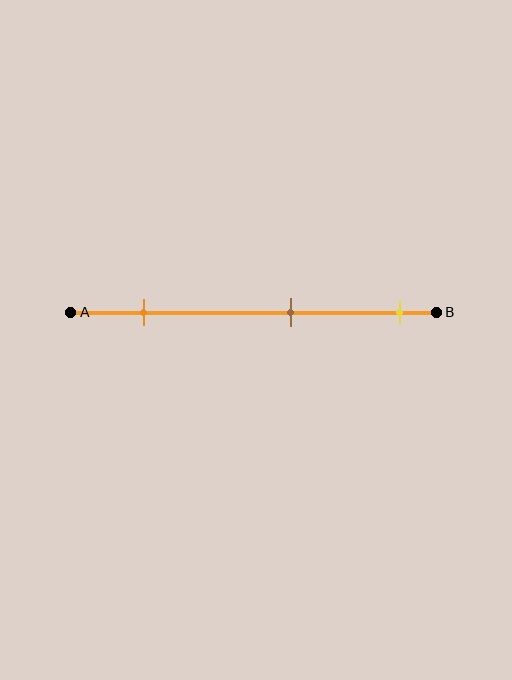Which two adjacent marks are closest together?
The brown and yellow marks are the closest adjacent pair.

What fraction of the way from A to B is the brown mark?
The brown mark is approximately 60% (0.6) of the way from A to B.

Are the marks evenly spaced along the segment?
Yes, the marks are approximately evenly spaced.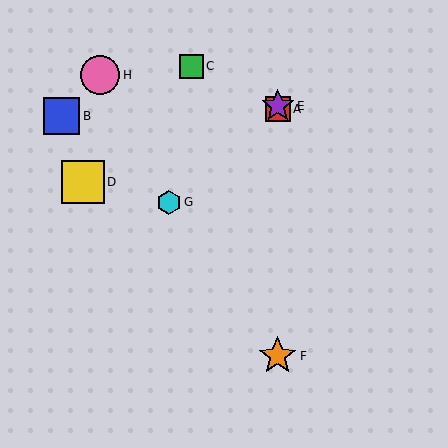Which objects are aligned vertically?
Objects A, E, F are aligned vertically.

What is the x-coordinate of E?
Object E is at x≈278.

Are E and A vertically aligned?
Yes, both are at x≈278.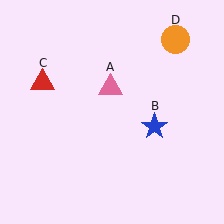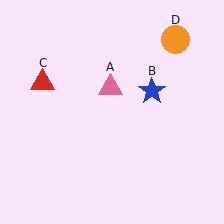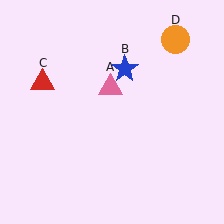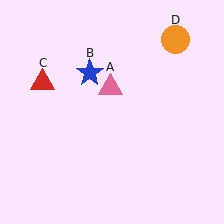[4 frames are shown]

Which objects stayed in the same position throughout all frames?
Pink triangle (object A) and red triangle (object C) and orange circle (object D) remained stationary.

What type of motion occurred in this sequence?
The blue star (object B) rotated counterclockwise around the center of the scene.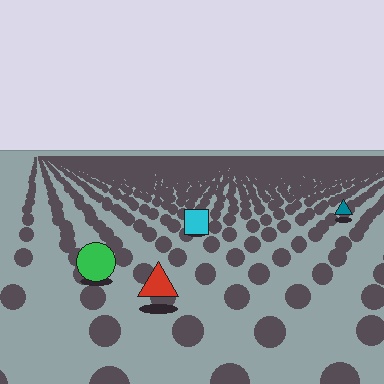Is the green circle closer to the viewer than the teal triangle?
Yes. The green circle is closer — you can tell from the texture gradient: the ground texture is coarser near it.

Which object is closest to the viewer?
The red triangle is closest. The texture marks near it are larger and more spread out.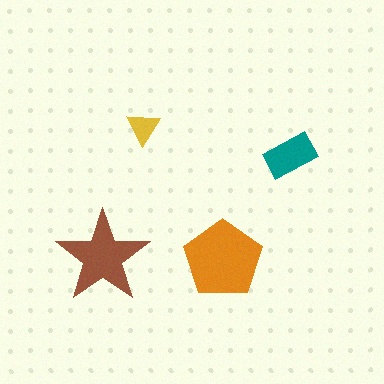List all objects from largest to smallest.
The orange pentagon, the brown star, the teal rectangle, the yellow triangle.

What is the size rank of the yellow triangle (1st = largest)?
4th.